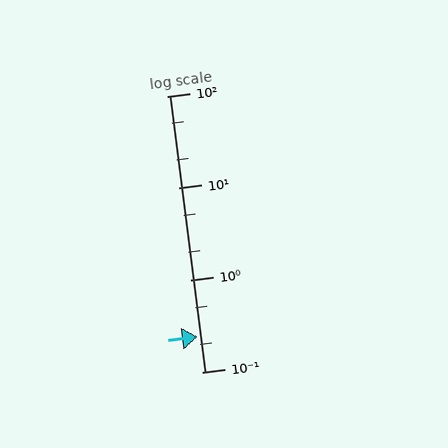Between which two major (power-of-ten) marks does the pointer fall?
The pointer is between 0.1 and 1.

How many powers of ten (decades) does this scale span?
The scale spans 3 decades, from 0.1 to 100.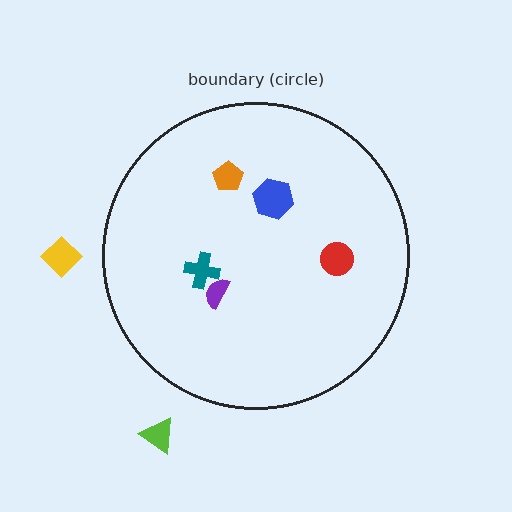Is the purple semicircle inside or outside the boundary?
Inside.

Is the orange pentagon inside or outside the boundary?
Inside.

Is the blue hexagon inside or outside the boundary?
Inside.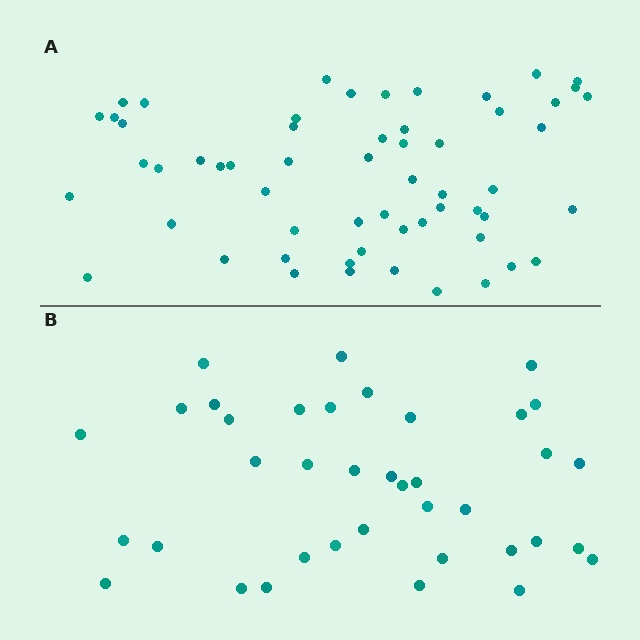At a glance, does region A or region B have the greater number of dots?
Region A (the top region) has more dots.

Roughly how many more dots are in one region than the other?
Region A has approximately 20 more dots than region B.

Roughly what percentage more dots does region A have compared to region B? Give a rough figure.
About 55% more.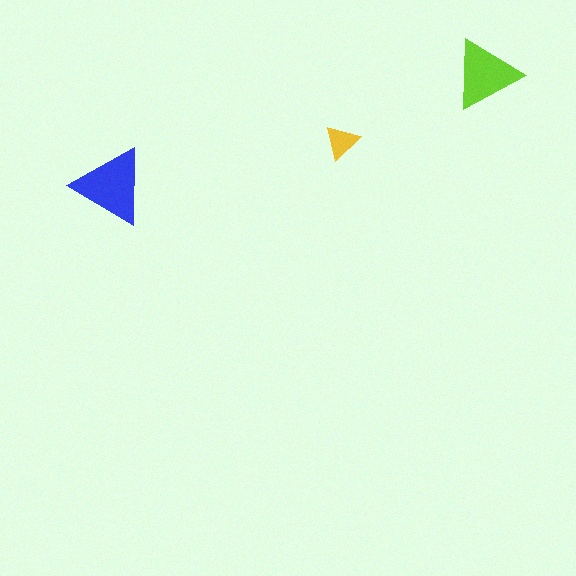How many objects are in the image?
There are 3 objects in the image.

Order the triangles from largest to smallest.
the blue one, the lime one, the yellow one.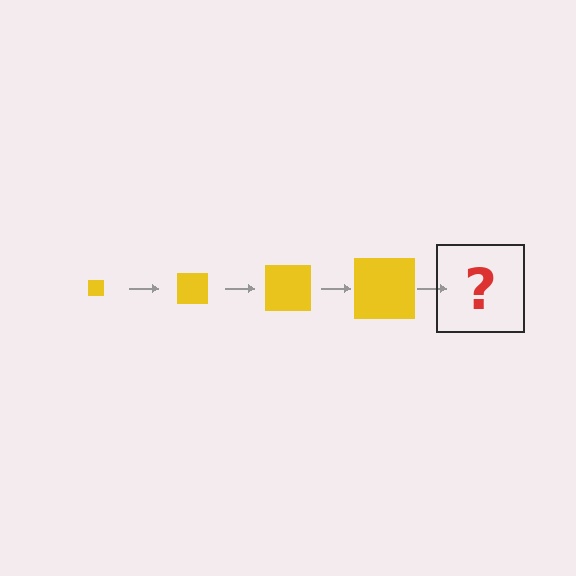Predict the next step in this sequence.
The next step is a yellow square, larger than the previous one.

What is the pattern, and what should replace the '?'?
The pattern is that the square gets progressively larger each step. The '?' should be a yellow square, larger than the previous one.